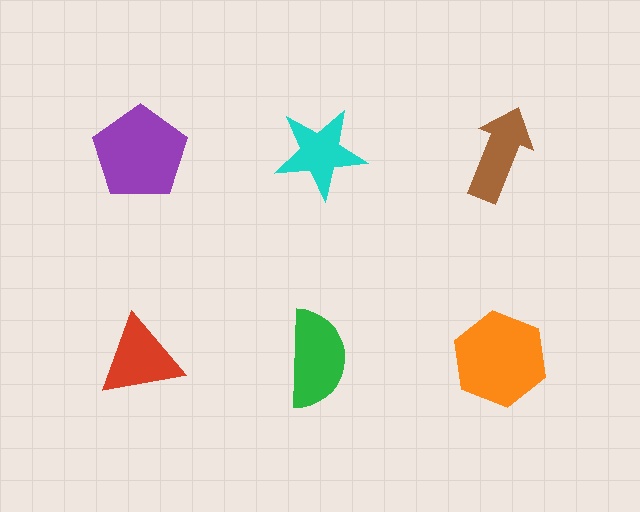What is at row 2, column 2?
A green semicircle.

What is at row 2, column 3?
An orange hexagon.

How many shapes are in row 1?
3 shapes.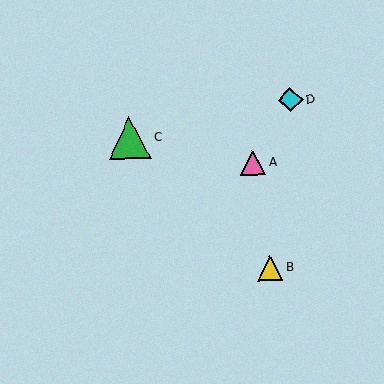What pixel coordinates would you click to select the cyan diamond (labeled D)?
Click at (290, 100) to select the cyan diamond D.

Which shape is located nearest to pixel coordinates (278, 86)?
The cyan diamond (labeled D) at (290, 100) is nearest to that location.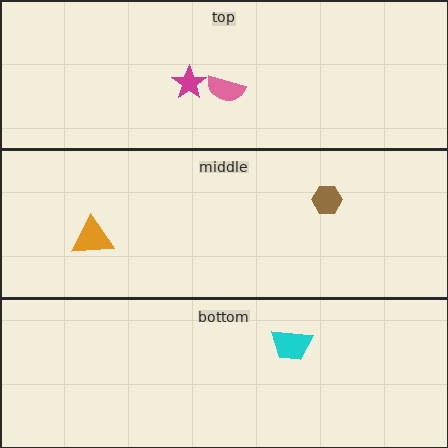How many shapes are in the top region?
2.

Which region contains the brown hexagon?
The middle region.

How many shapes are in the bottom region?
1.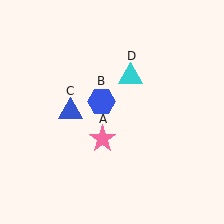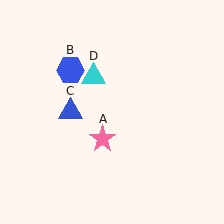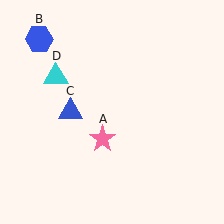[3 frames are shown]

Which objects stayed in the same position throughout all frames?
Pink star (object A) and blue triangle (object C) remained stationary.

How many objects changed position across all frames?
2 objects changed position: blue hexagon (object B), cyan triangle (object D).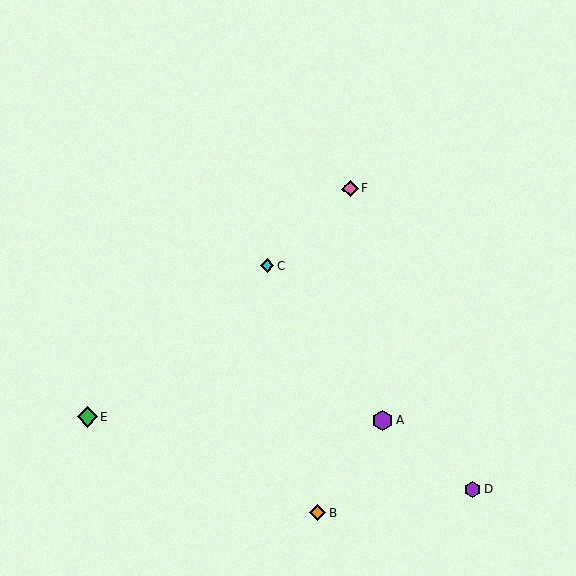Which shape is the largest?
The purple hexagon (labeled A) is the largest.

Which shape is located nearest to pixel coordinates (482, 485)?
The purple hexagon (labeled D) at (473, 490) is nearest to that location.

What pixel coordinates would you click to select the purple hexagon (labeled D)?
Click at (473, 490) to select the purple hexagon D.